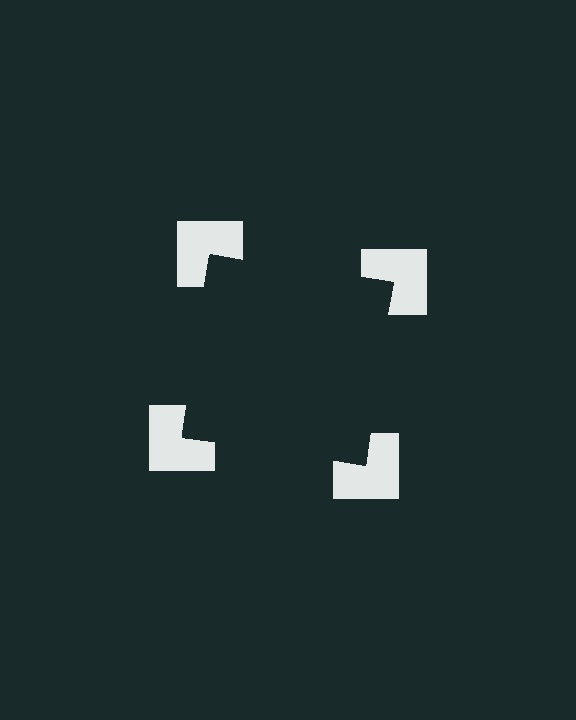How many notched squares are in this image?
There are 4 — one at each vertex of the illusory square.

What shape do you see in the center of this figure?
An illusory square — its edges are inferred from the aligned wedge cuts in the notched squares, not physically drawn.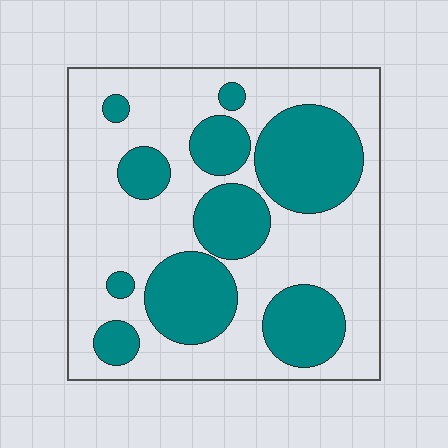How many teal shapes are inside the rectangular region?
10.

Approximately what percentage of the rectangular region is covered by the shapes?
Approximately 35%.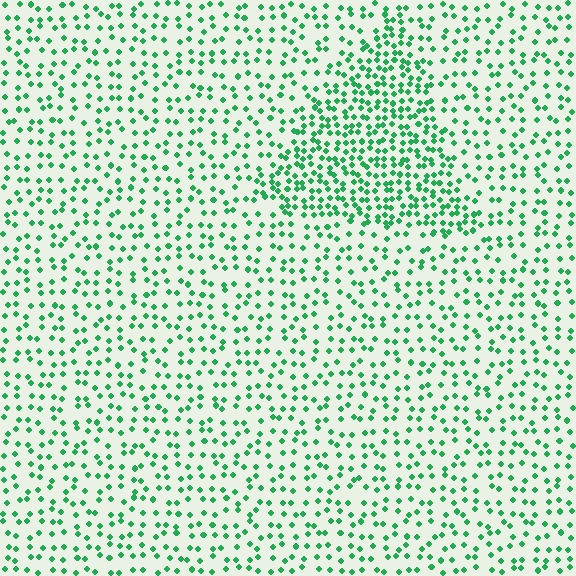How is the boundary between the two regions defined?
The boundary is defined by a change in element density (approximately 2.0x ratio). All elements are the same color, size, and shape.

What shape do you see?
I see a triangle.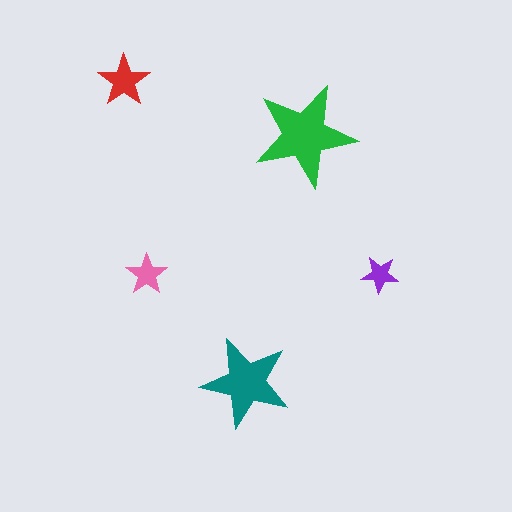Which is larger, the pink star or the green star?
The green one.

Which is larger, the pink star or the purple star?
The pink one.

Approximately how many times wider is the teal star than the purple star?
About 2.5 times wider.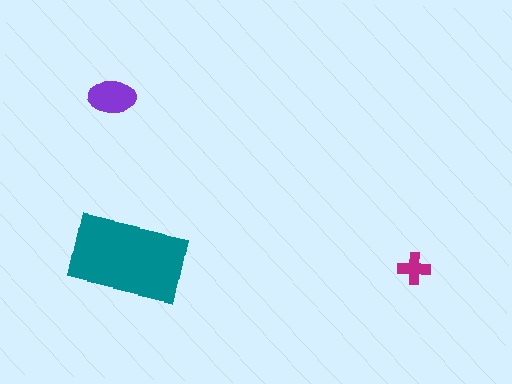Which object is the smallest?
The magenta cross.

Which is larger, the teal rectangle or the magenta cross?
The teal rectangle.